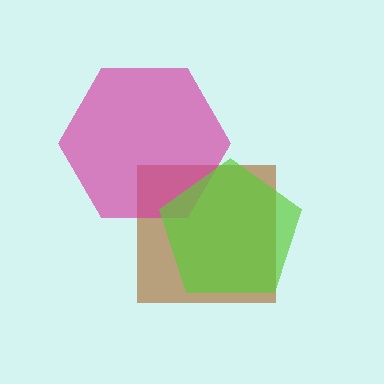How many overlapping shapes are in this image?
There are 3 overlapping shapes in the image.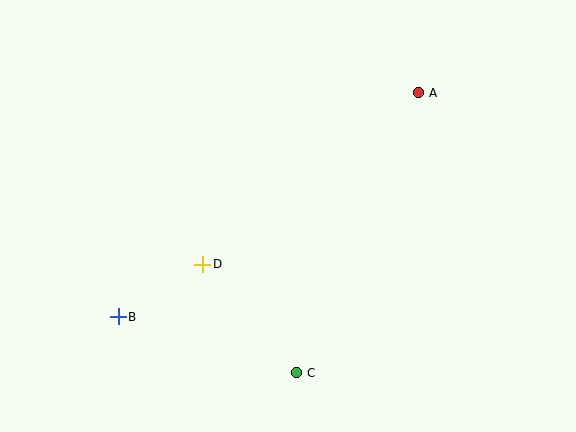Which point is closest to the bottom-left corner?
Point B is closest to the bottom-left corner.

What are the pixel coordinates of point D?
Point D is at (203, 264).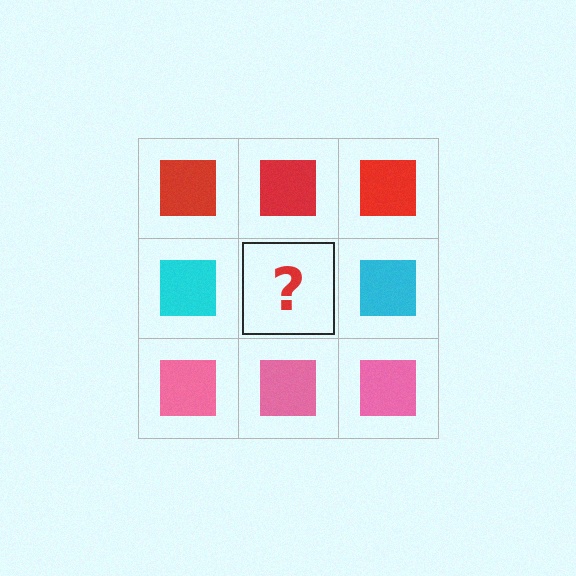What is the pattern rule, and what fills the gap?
The rule is that each row has a consistent color. The gap should be filled with a cyan square.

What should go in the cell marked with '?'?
The missing cell should contain a cyan square.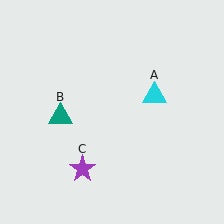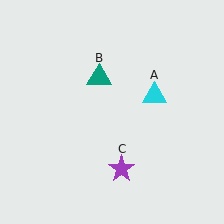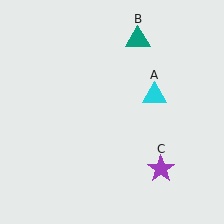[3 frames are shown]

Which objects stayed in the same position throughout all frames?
Cyan triangle (object A) remained stationary.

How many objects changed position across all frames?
2 objects changed position: teal triangle (object B), purple star (object C).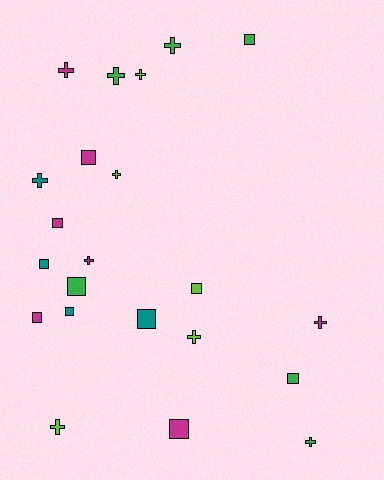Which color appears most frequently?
Magenta, with 7 objects.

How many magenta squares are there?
There are 4 magenta squares.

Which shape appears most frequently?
Cross, with 11 objects.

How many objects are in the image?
There are 22 objects.